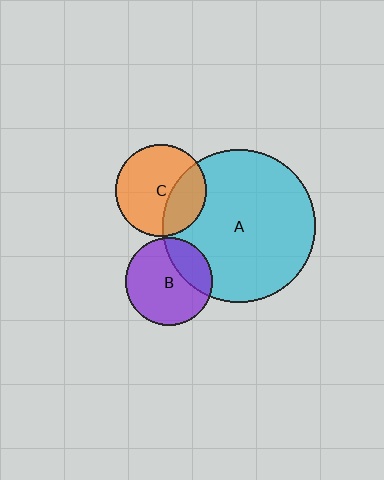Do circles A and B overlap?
Yes.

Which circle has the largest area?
Circle A (cyan).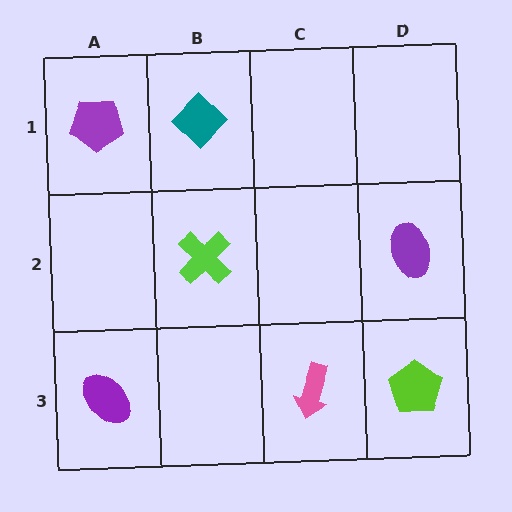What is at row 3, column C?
A pink arrow.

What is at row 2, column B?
A lime cross.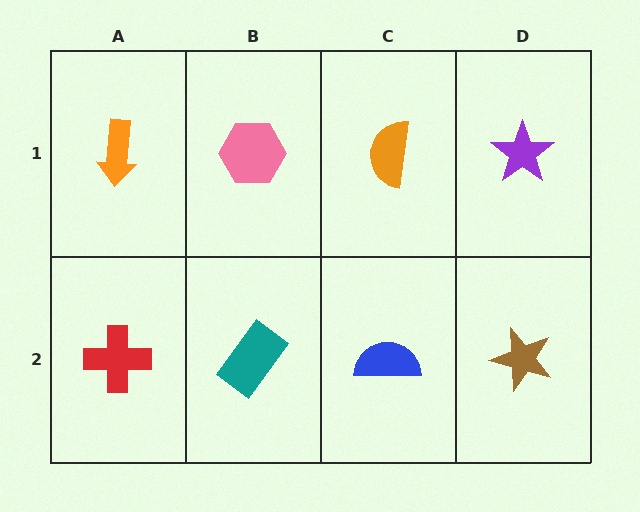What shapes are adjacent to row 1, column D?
A brown star (row 2, column D), an orange semicircle (row 1, column C).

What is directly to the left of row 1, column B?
An orange arrow.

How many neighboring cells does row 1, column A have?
2.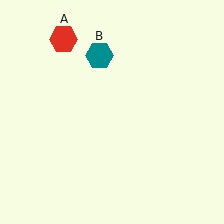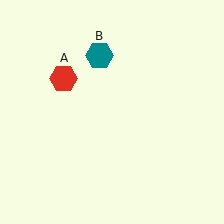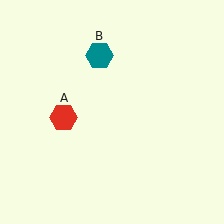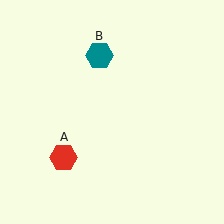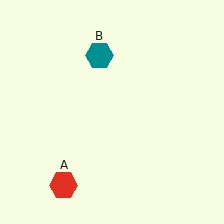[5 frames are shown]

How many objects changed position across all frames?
1 object changed position: red hexagon (object A).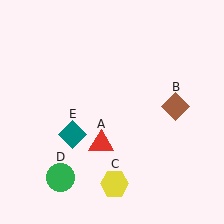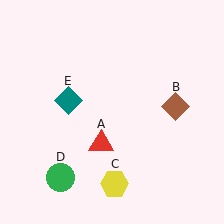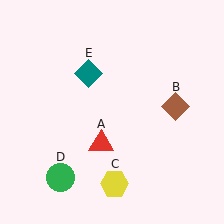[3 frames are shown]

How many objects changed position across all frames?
1 object changed position: teal diamond (object E).